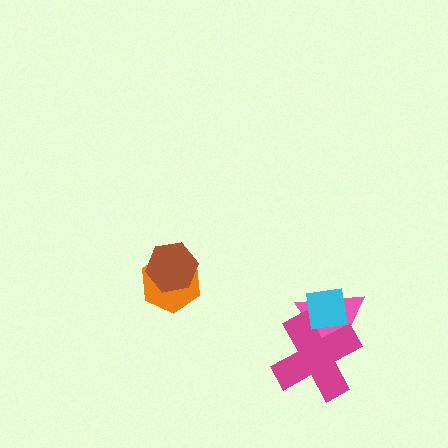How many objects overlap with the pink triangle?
2 objects overlap with the pink triangle.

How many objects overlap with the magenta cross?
2 objects overlap with the magenta cross.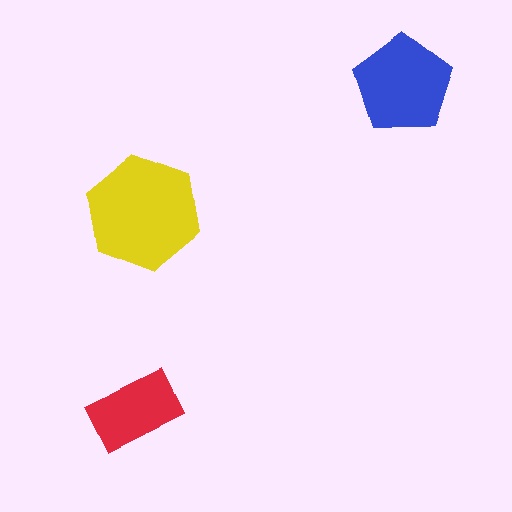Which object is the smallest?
The red rectangle.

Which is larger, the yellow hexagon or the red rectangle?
The yellow hexagon.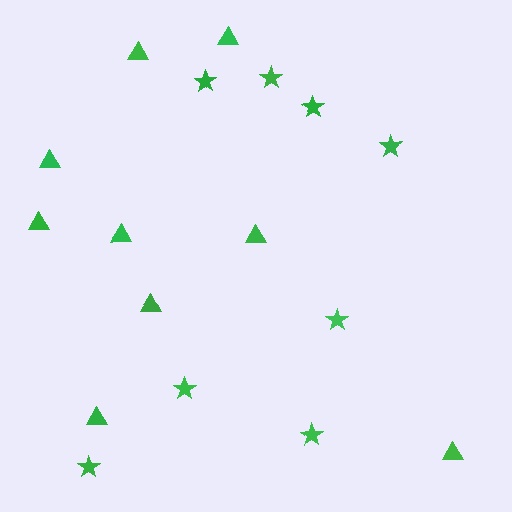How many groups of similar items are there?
There are 2 groups: one group of triangles (9) and one group of stars (8).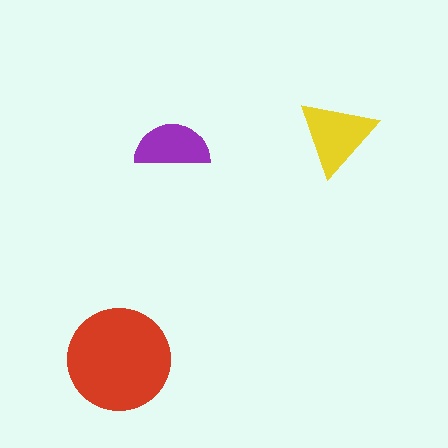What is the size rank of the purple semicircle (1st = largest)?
3rd.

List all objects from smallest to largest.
The purple semicircle, the yellow triangle, the red circle.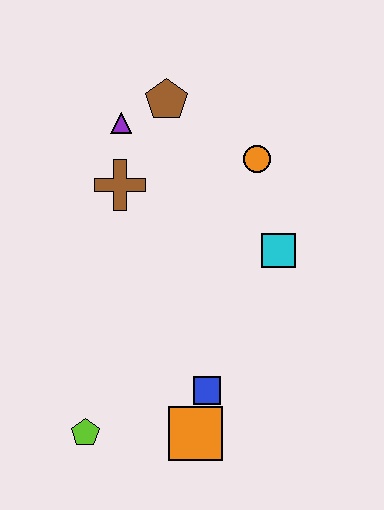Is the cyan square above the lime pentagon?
Yes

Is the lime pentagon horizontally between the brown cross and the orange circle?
No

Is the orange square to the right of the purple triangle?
Yes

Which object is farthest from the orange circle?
The lime pentagon is farthest from the orange circle.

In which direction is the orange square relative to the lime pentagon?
The orange square is to the right of the lime pentagon.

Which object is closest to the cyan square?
The orange circle is closest to the cyan square.